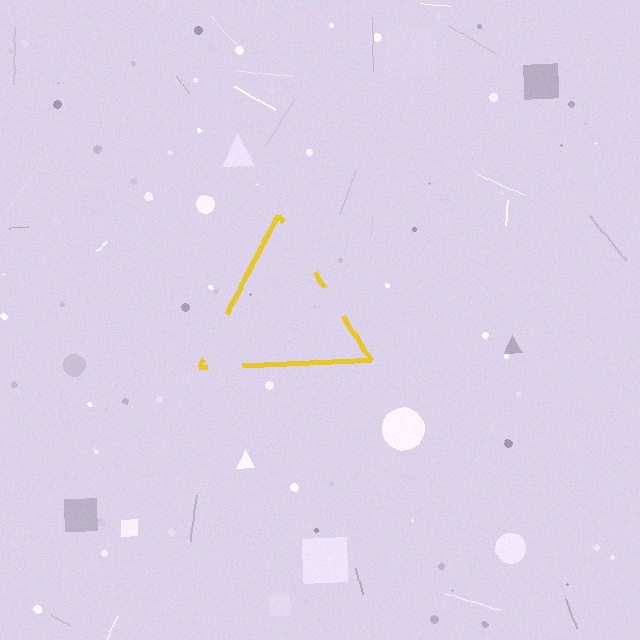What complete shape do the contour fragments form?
The contour fragments form a triangle.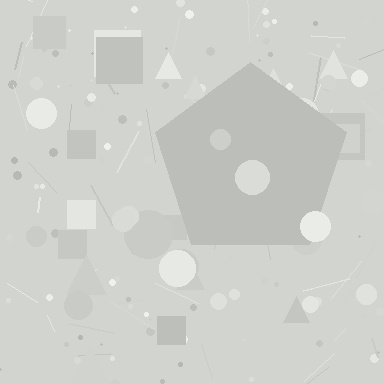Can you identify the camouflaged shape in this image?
The camouflaged shape is a pentagon.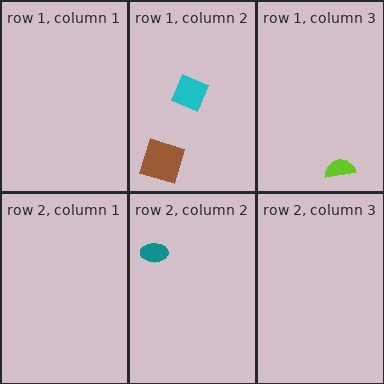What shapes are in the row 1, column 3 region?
The lime semicircle.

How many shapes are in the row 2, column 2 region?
1.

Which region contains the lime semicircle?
The row 1, column 3 region.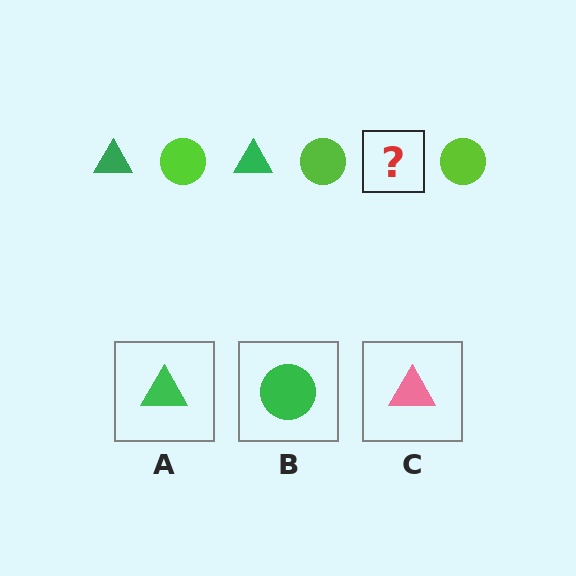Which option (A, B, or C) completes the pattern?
A.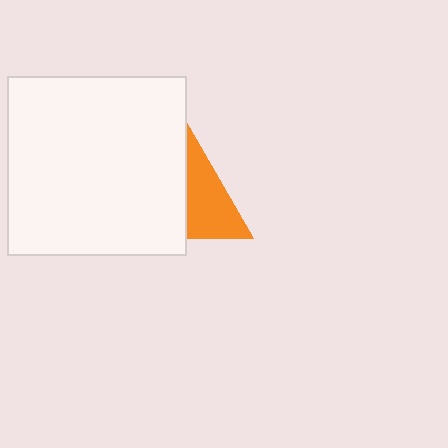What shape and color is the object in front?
The object in front is a white square.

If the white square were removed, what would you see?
You would see the complete orange triangle.